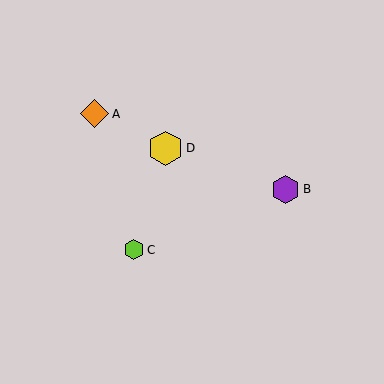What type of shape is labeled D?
Shape D is a yellow hexagon.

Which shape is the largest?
The yellow hexagon (labeled D) is the largest.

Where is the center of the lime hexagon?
The center of the lime hexagon is at (134, 250).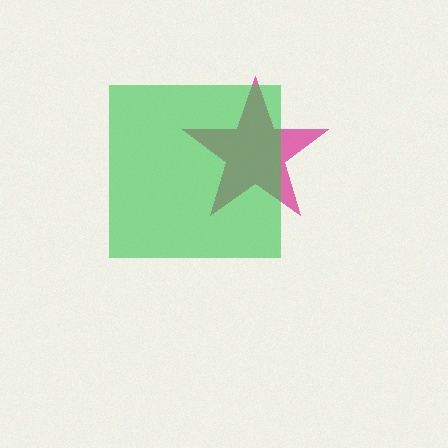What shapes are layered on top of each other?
The layered shapes are: a magenta star, a green square.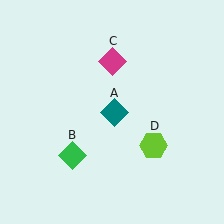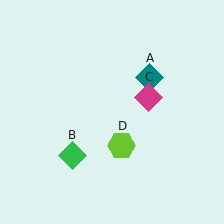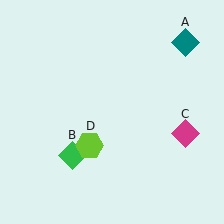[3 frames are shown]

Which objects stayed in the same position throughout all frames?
Green diamond (object B) remained stationary.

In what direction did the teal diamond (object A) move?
The teal diamond (object A) moved up and to the right.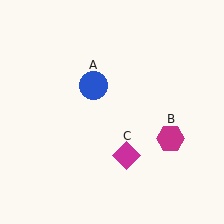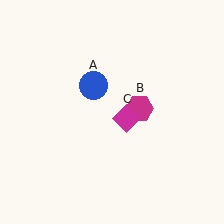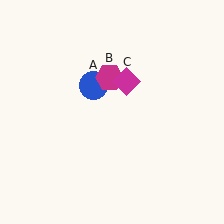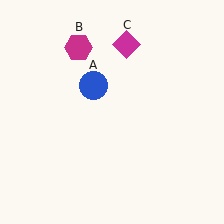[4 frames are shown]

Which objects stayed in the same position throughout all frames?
Blue circle (object A) remained stationary.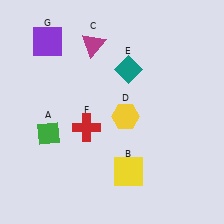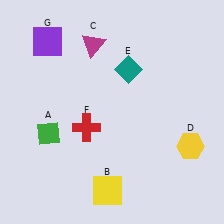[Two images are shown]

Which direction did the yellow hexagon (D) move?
The yellow hexagon (D) moved right.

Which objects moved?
The objects that moved are: the yellow square (B), the yellow hexagon (D).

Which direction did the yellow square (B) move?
The yellow square (B) moved left.